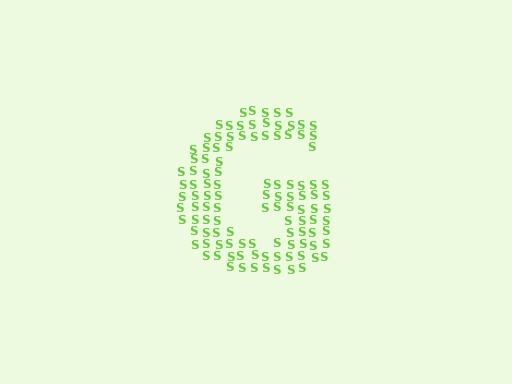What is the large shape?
The large shape is the letter G.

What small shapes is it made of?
It is made of small letter S's.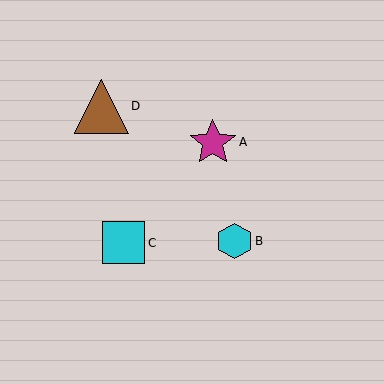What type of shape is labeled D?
Shape D is a brown triangle.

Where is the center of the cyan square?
The center of the cyan square is at (124, 243).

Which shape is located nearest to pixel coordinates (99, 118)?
The brown triangle (labeled D) at (101, 106) is nearest to that location.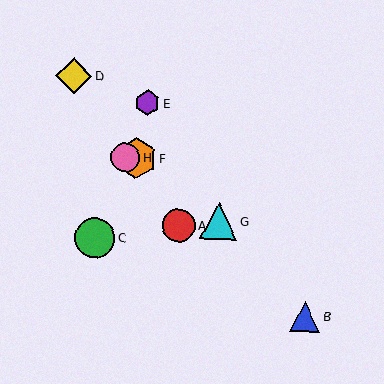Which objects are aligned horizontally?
Objects F, H are aligned horizontally.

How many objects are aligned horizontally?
2 objects (F, H) are aligned horizontally.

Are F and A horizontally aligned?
No, F is at y≈158 and A is at y≈226.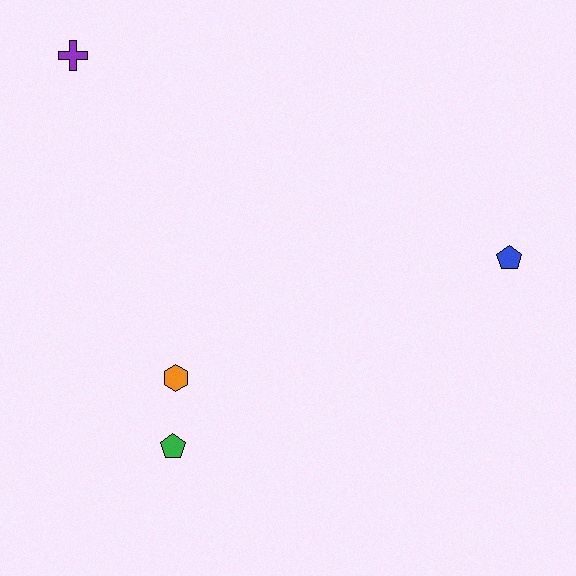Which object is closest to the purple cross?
The orange hexagon is closest to the purple cross.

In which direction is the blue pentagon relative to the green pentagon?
The blue pentagon is to the right of the green pentagon.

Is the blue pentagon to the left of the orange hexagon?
No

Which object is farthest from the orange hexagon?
The blue pentagon is farthest from the orange hexagon.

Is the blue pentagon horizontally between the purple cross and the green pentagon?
No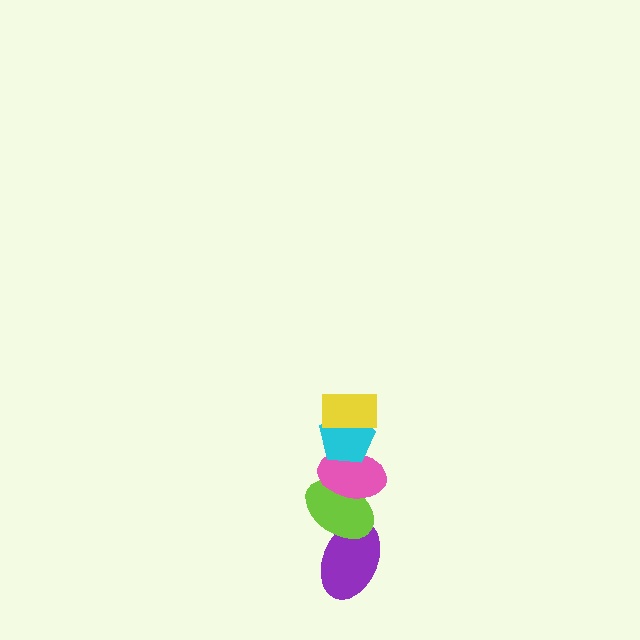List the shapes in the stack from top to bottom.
From top to bottom: the yellow rectangle, the cyan pentagon, the pink ellipse, the lime ellipse, the purple ellipse.